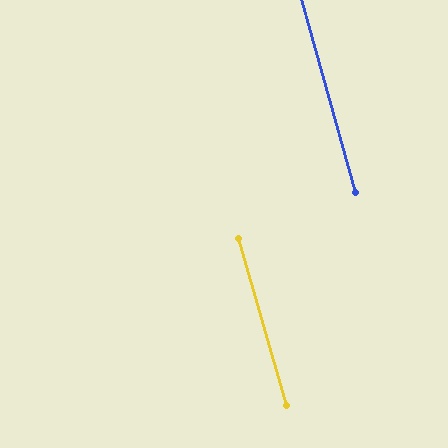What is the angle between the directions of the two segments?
Approximately 0 degrees.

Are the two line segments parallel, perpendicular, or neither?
Parallel — their directions differ by only 0.4°.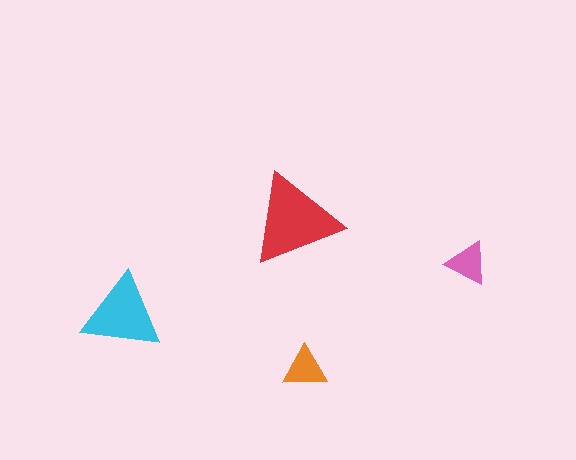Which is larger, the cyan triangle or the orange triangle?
The cyan one.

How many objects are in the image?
There are 4 objects in the image.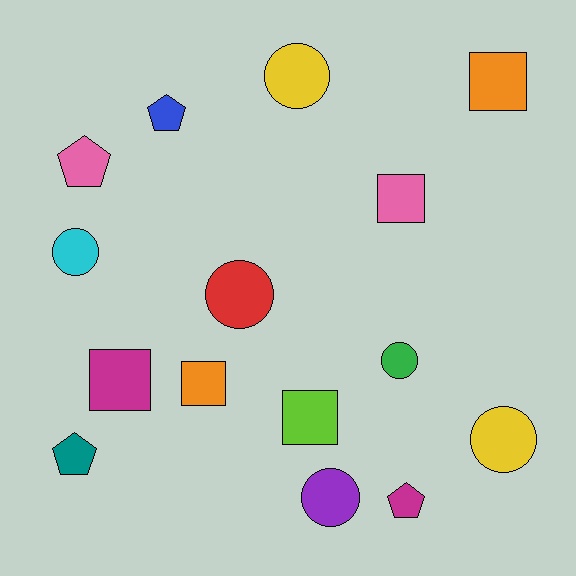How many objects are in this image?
There are 15 objects.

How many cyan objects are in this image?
There is 1 cyan object.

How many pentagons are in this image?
There are 4 pentagons.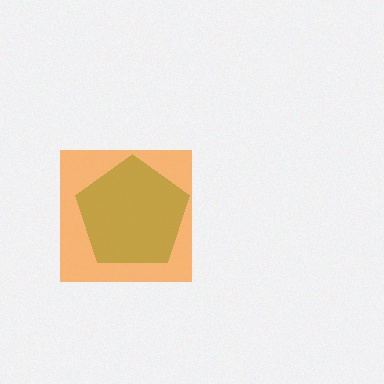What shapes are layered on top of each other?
The layered shapes are: a green pentagon, an orange square.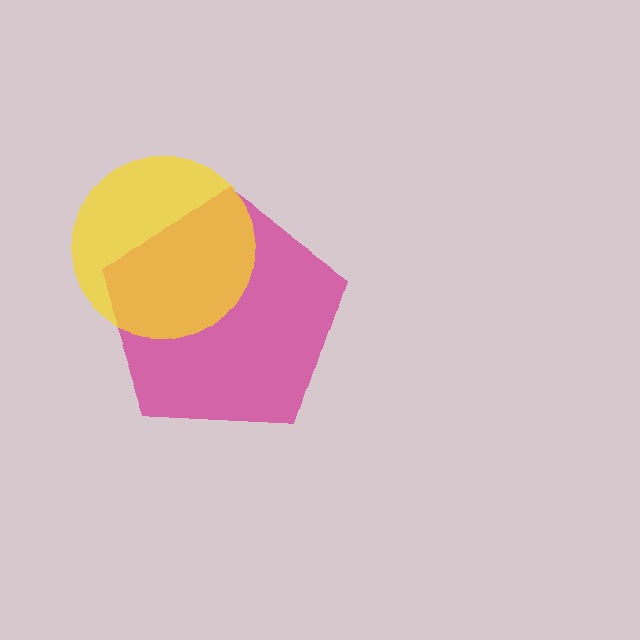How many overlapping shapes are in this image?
There are 2 overlapping shapes in the image.